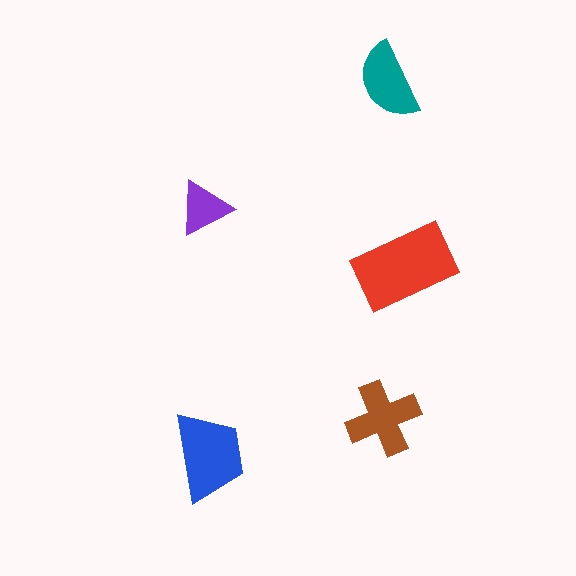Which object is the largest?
The red rectangle.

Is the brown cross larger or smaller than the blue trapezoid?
Smaller.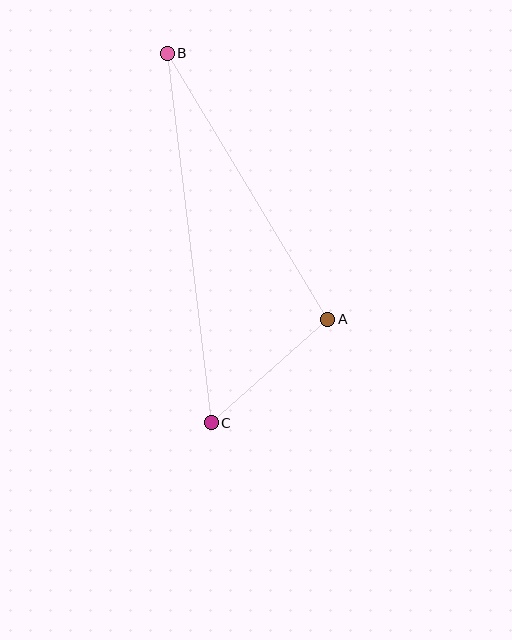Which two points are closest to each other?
Points A and C are closest to each other.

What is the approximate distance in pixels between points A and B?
The distance between A and B is approximately 311 pixels.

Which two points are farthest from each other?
Points B and C are farthest from each other.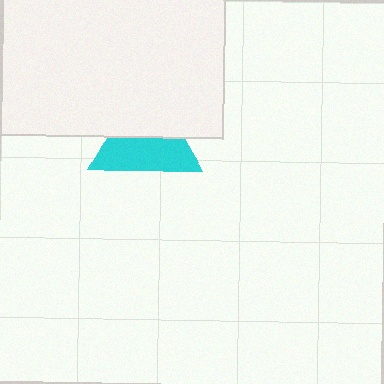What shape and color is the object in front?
The object in front is a white rectangle.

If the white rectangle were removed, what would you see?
You would see the complete cyan triangle.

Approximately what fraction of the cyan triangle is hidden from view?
Roughly 46% of the cyan triangle is hidden behind the white rectangle.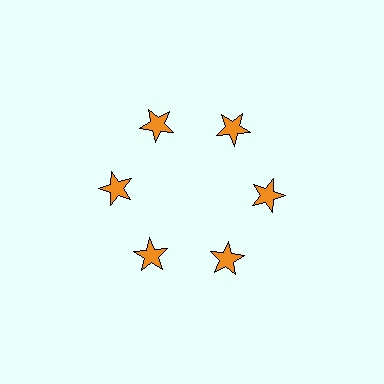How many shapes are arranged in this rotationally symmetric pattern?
There are 6 shapes, arranged in 6 groups of 1.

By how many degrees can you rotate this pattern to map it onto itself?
The pattern maps onto itself every 60 degrees of rotation.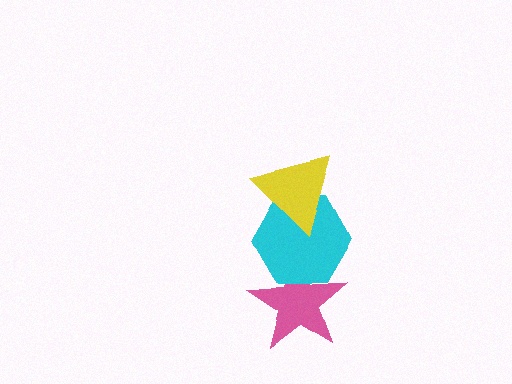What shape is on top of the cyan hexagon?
The yellow triangle is on top of the cyan hexagon.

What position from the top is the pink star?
The pink star is 3rd from the top.